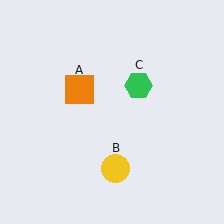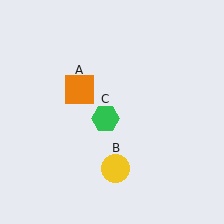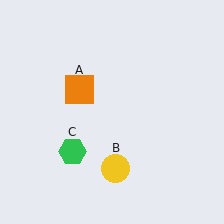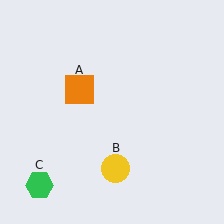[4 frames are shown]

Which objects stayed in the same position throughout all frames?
Orange square (object A) and yellow circle (object B) remained stationary.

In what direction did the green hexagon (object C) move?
The green hexagon (object C) moved down and to the left.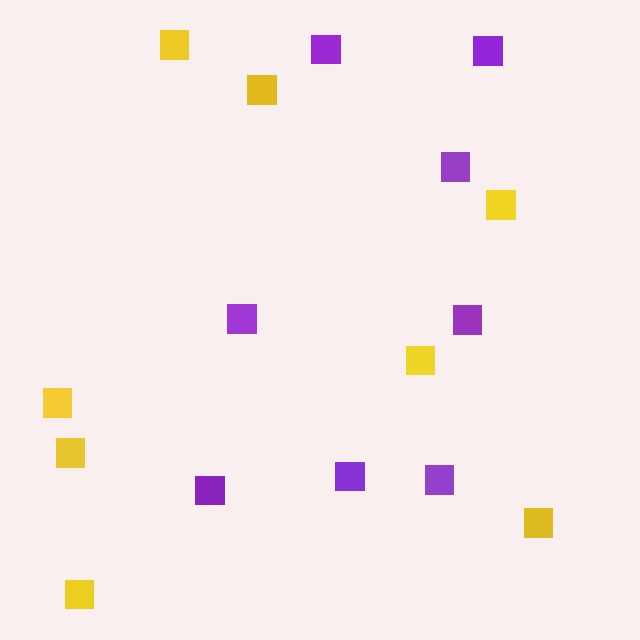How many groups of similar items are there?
There are 2 groups: one group of yellow squares (8) and one group of purple squares (8).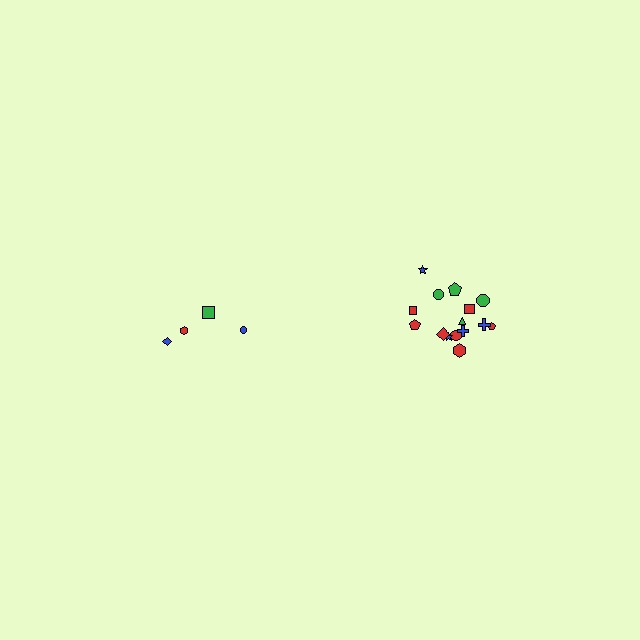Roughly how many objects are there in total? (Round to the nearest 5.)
Roughly 20 objects in total.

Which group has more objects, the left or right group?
The right group.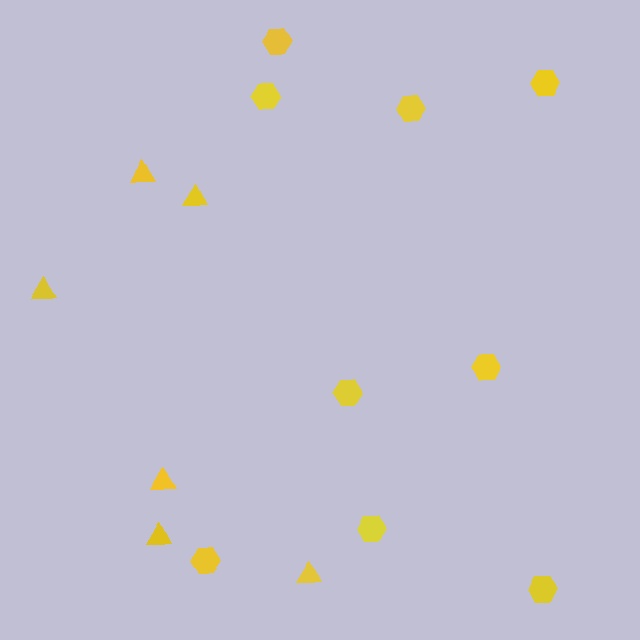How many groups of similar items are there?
There are 2 groups: one group of hexagons (9) and one group of triangles (6).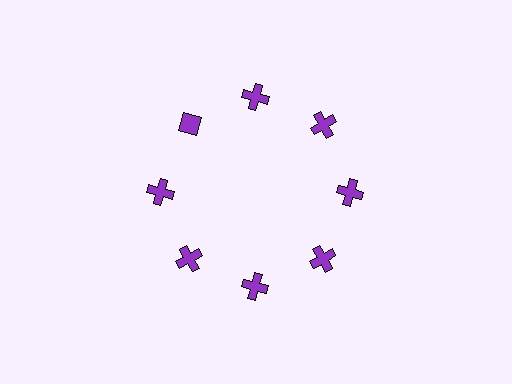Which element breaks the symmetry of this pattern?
The purple diamond at roughly the 10 o'clock position breaks the symmetry. All other shapes are purple crosses.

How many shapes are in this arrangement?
There are 8 shapes arranged in a ring pattern.